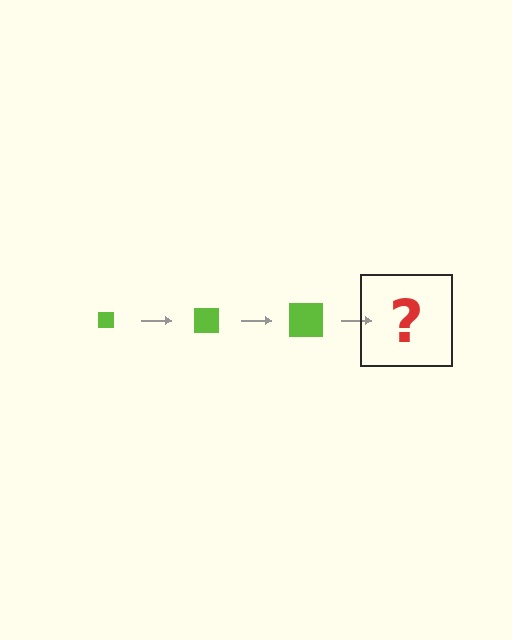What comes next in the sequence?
The next element should be a lime square, larger than the previous one.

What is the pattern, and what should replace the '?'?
The pattern is that the square gets progressively larger each step. The '?' should be a lime square, larger than the previous one.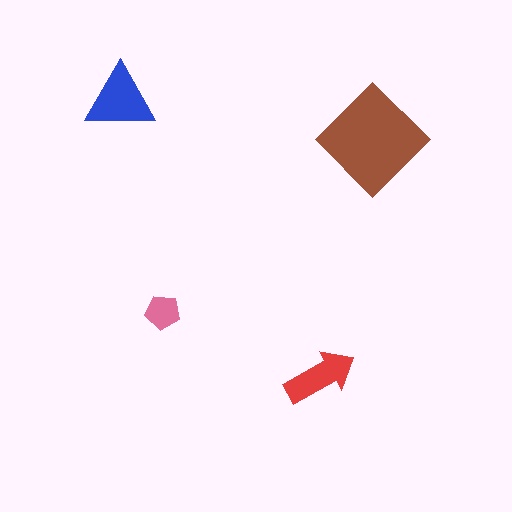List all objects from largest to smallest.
The brown diamond, the blue triangle, the red arrow, the pink pentagon.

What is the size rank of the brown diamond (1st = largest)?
1st.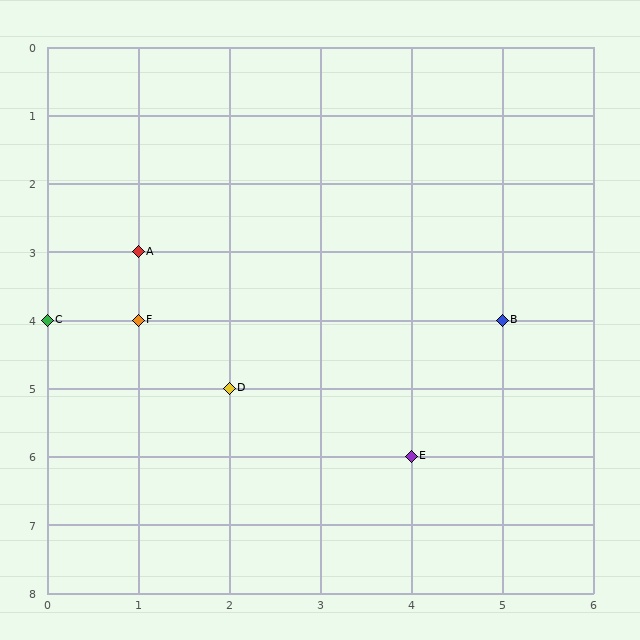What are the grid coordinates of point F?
Point F is at grid coordinates (1, 4).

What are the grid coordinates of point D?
Point D is at grid coordinates (2, 5).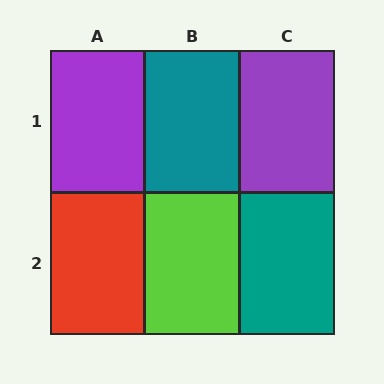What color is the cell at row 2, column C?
Teal.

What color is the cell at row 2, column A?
Red.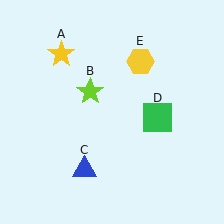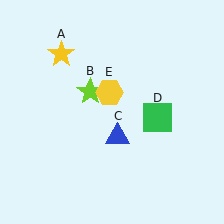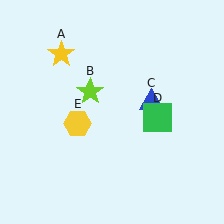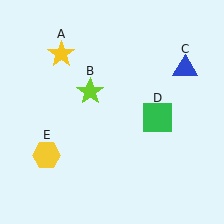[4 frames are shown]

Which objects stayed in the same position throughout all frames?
Yellow star (object A) and lime star (object B) and green square (object D) remained stationary.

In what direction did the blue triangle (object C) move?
The blue triangle (object C) moved up and to the right.